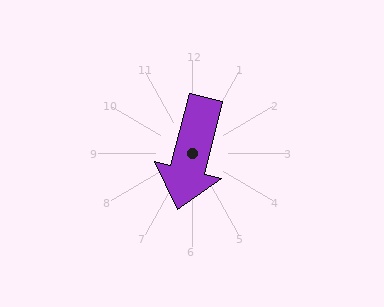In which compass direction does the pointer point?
South.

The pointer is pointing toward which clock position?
Roughly 6 o'clock.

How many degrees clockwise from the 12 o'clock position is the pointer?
Approximately 194 degrees.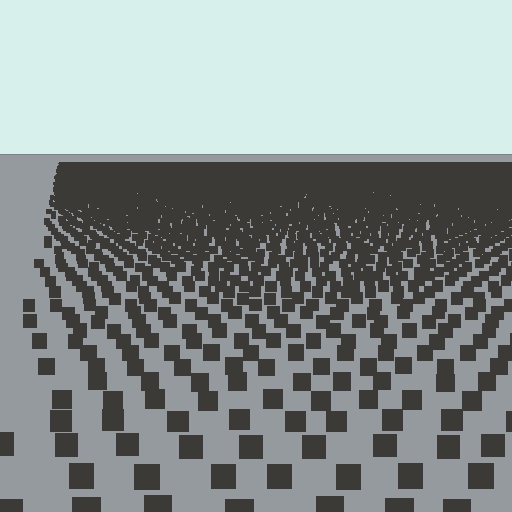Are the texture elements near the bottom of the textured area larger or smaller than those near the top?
Larger. Near the bottom, elements are closer to the viewer and appear at a bigger on-screen size.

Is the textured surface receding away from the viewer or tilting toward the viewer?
The surface is receding away from the viewer. Texture elements get smaller and denser toward the top.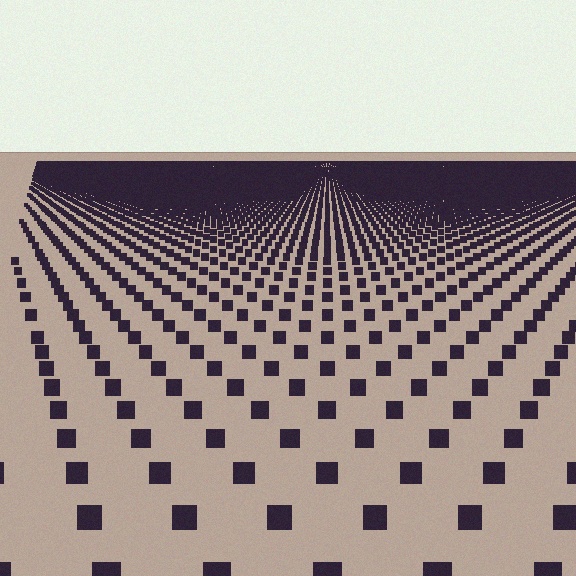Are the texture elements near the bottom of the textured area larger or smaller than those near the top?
Larger. Near the bottom, elements are closer to the viewer and appear at a bigger on-screen size.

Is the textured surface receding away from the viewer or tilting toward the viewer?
The surface is receding away from the viewer. Texture elements get smaller and denser toward the top.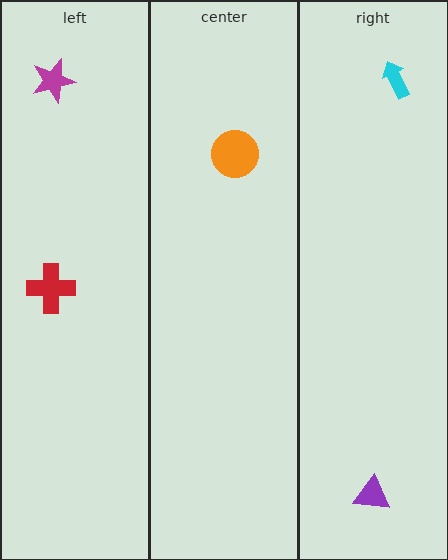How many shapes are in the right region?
2.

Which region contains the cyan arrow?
The right region.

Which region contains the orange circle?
The center region.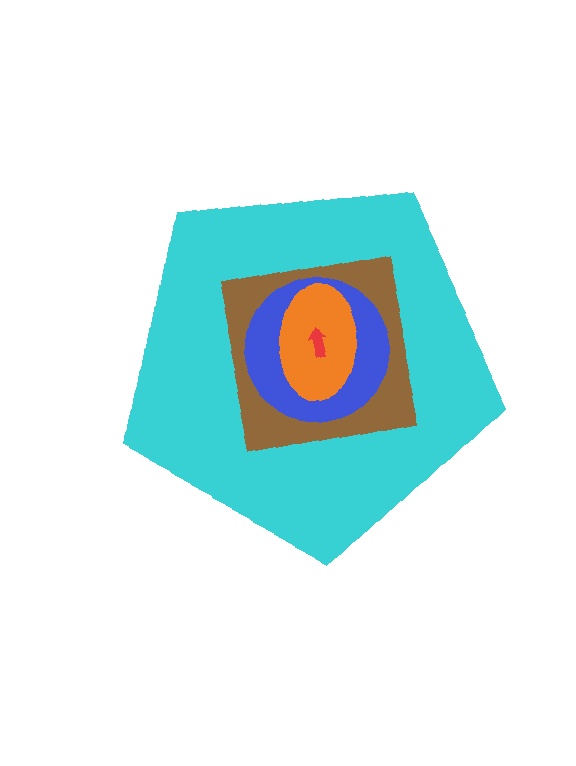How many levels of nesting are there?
5.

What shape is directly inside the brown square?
The blue circle.